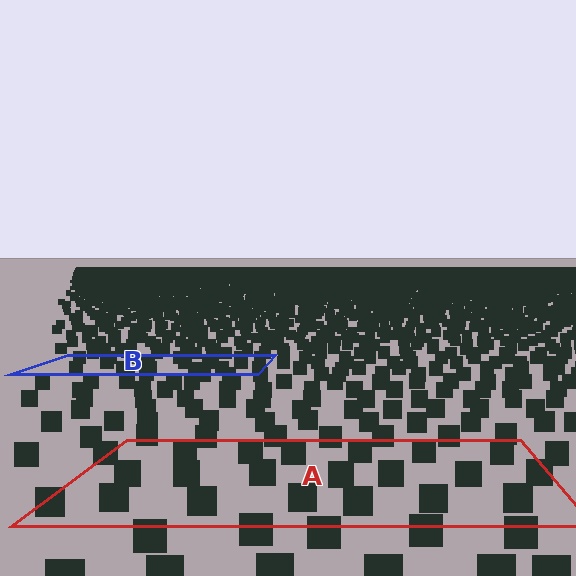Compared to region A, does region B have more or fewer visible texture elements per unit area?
Region B has more texture elements per unit area — they are packed more densely because it is farther away.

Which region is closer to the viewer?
Region A is closer. The texture elements there are larger and more spread out.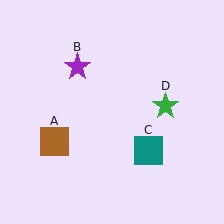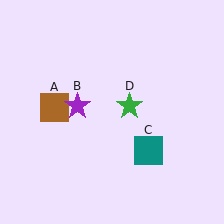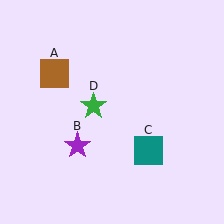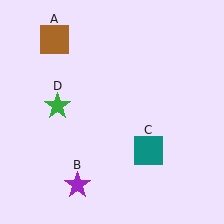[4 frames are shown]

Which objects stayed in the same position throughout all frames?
Teal square (object C) remained stationary.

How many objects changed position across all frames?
3 objects changed position: brown square (object A), purple star (object B), green star (object D).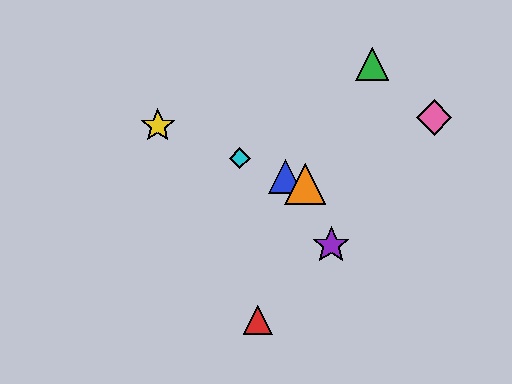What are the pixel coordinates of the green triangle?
The green triangle is at (372, 64).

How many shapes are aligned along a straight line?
4 shapes (the blue triangle, the yellow star, the orange triangle, the cyan diamond) are aligned along a straight line.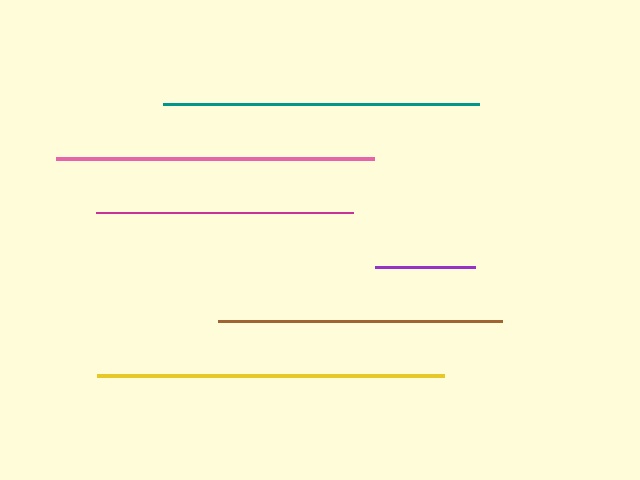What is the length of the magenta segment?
The magenta segment is approximately 257 pixels long.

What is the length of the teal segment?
The teal segment is approximately 316 pixels long.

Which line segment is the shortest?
The purple line is the shortest at approximately 100 pixels.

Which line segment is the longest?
The yellow line is the longest at approximately 347 pixels.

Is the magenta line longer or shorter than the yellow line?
The yellow line is longer than the magenta line.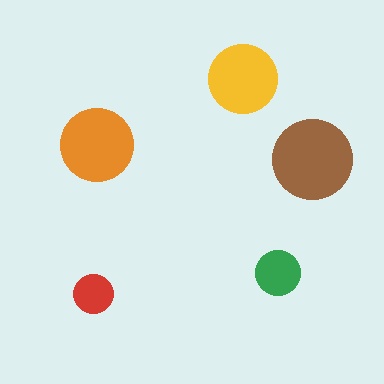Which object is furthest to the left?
The red circle is leftmost.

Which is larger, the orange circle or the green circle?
The orange one.